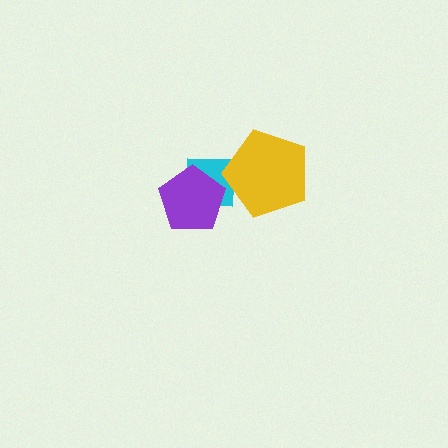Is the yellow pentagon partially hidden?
No, no other shape covers it.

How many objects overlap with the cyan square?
2 objects overlap with the cyan square.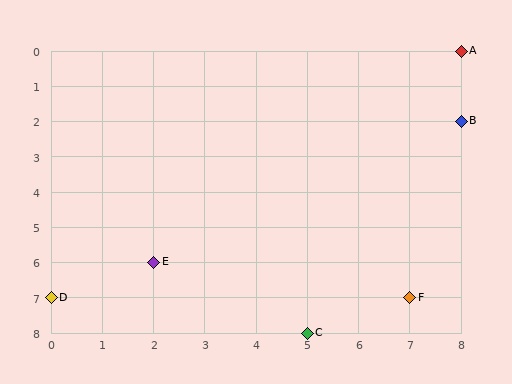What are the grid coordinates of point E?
Point E is at grid coordinates (2, 6).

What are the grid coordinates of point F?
Point F is at grid coordinates (7, 7).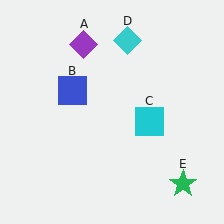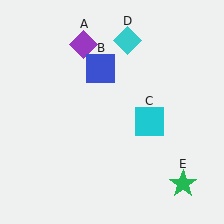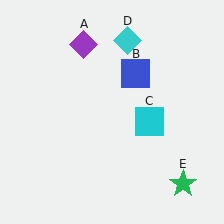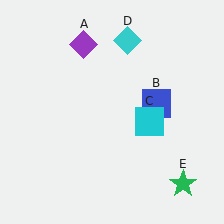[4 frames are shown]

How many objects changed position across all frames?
1 object changed position: blue square (object B).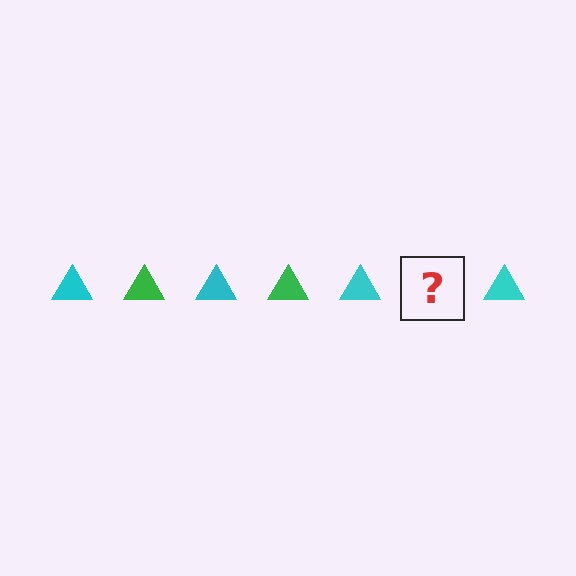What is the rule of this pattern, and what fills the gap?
The rule is that the pattern cycles through cyan, green triangles. The gap should be filled with a green triangle.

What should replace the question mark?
The question mark should be replaced with a green triangle.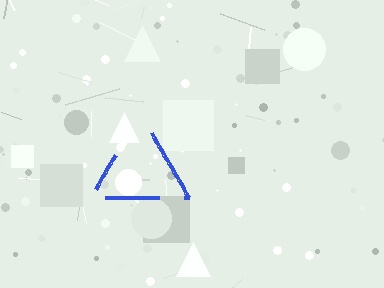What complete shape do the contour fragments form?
The contour fragments form a triangle.